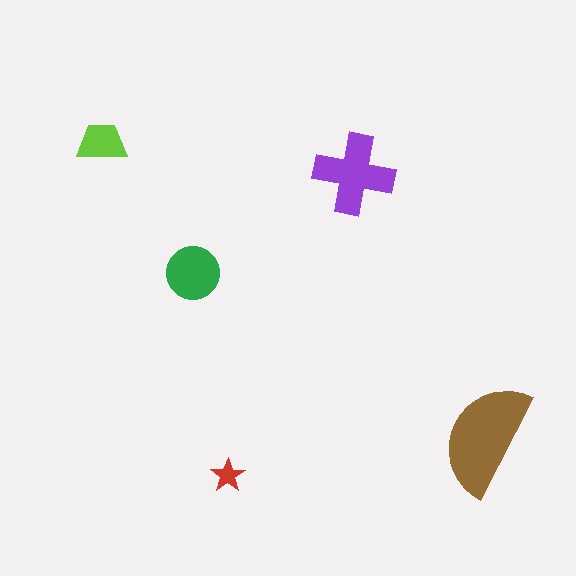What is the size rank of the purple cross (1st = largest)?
2nd.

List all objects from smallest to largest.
The red star, the lime trapezoid, the green circle, the purple cross, the brown semicircle.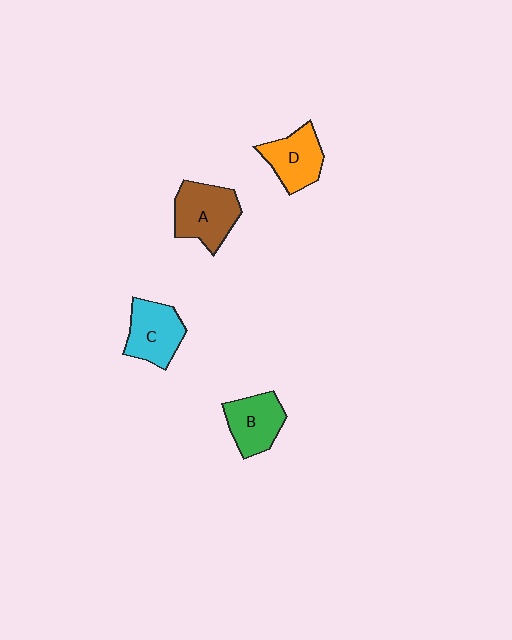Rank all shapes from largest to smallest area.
From largest to smallest: A (brown), C (cyan), B (green), D (orange).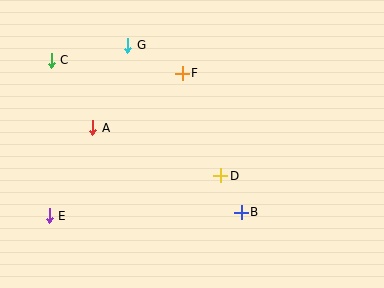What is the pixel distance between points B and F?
The distance between B and F is 151 pixels.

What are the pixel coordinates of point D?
Point D is at (221, 176).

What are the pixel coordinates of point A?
Point A is at (93, 128).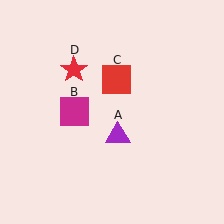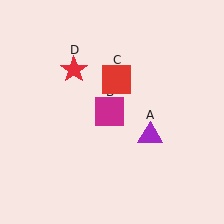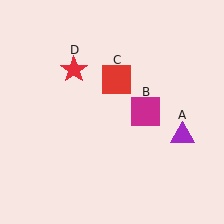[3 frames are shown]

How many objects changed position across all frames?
2 objects changed position: purple triangle (object A), magenta square (object B).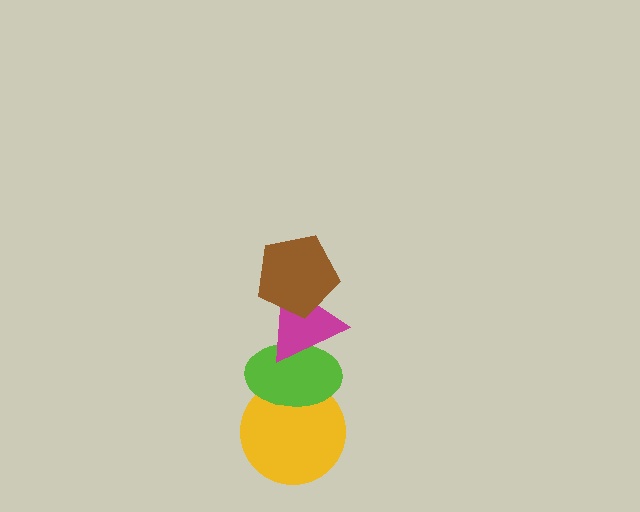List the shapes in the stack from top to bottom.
From top to bottom: the brown pentagon, the magenta triangle, the lime ellipse, the yellow circle.